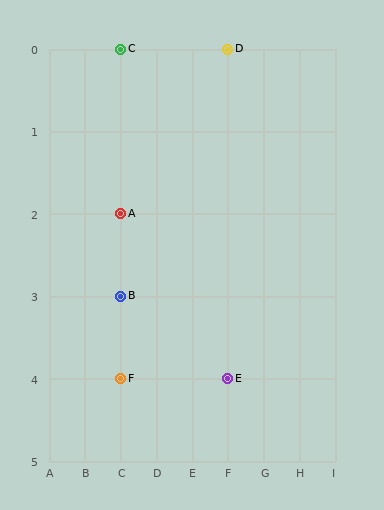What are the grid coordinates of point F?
Point F is at grid coordinates (C, 4).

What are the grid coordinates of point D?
Point D is at grid coordinates (F, 0).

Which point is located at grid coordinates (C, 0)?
Point C is at (C, 0).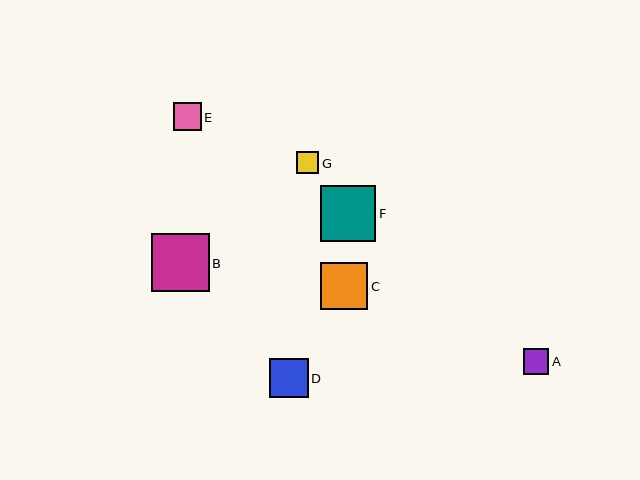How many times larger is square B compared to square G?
Square B is approximately 2.6 times the size of square G.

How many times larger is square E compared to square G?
Square E is approximately 1.2 times the size of square G.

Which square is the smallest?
Square G is the smallest with a size of approximately 23 pixels.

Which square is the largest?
Square B is the largest with a size of approximately 58 pixels.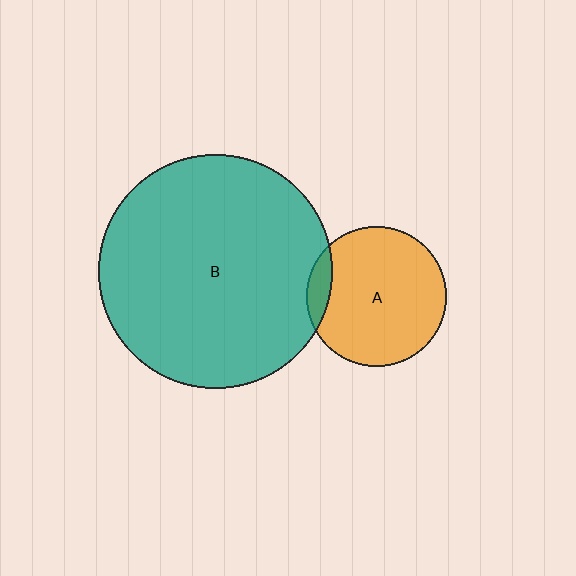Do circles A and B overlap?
Yes.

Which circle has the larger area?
Circle B (teal).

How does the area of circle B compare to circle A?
Approximately 2.8 times.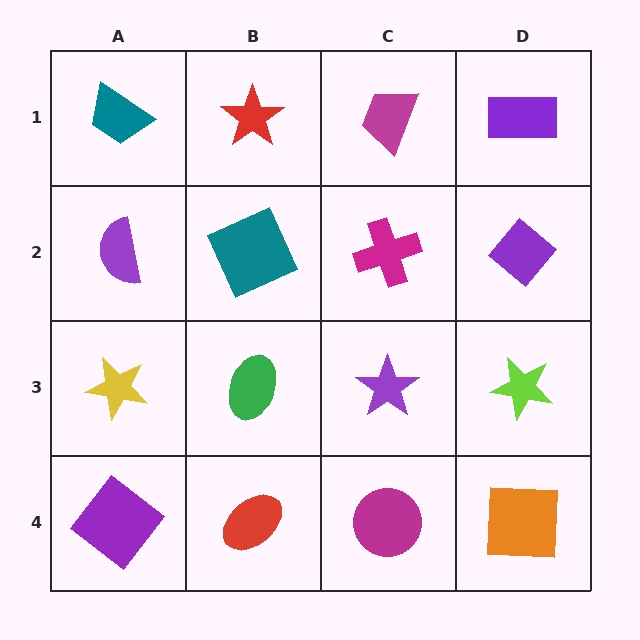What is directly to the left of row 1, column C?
A red star.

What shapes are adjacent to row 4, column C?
A purple star (row 3, column C), a red ellipse (row 4, column B), an orange square (row 4, column D).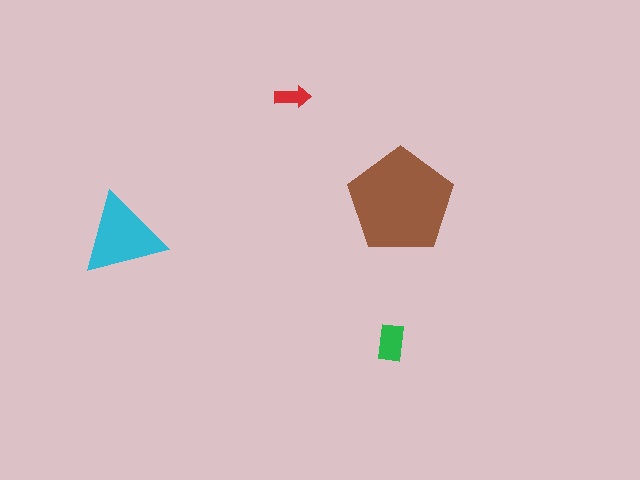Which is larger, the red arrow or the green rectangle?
The green rectangle.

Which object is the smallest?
The red arrow.